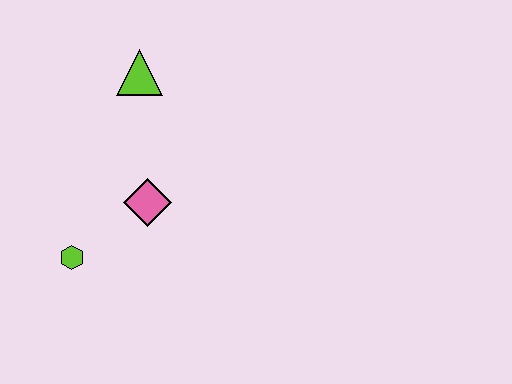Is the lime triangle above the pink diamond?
Yes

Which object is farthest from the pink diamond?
The lime triangle is farthest from the pink diamond.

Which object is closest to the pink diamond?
The lime hexagon is closest to the pink diamond.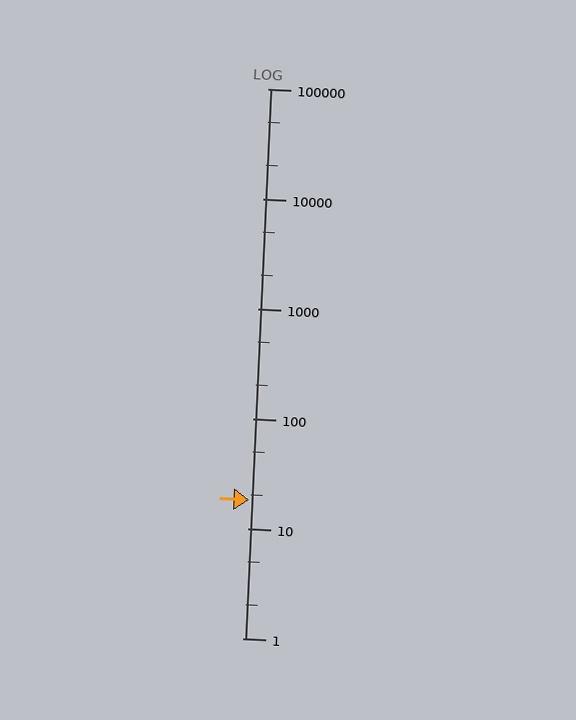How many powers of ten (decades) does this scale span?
The scale spans 5 decades, from 1 to 100000.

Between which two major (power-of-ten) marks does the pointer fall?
The pointer is between 10 and 100.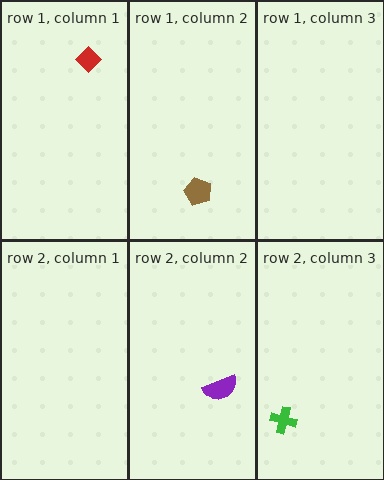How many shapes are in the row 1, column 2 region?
1.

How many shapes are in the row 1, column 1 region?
1.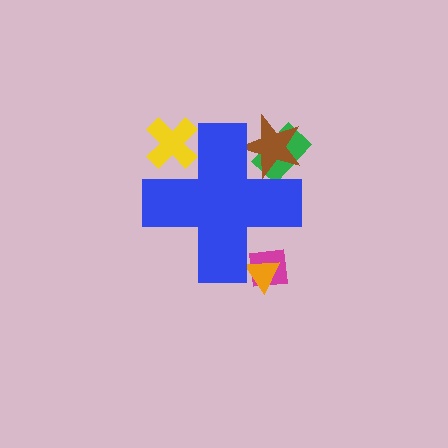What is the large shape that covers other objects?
A blue cross.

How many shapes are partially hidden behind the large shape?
5 shapes are partially hidden.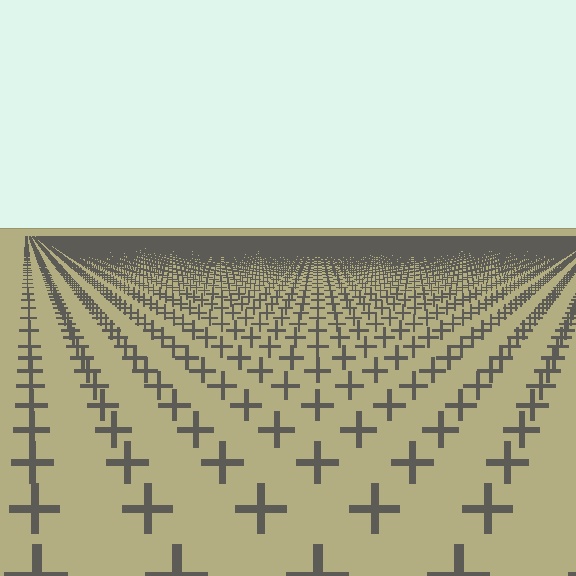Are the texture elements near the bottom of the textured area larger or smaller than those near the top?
Larger. Near the bottom, elements are closer to the viewer and appear at a bigger on-screen size.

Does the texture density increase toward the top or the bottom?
Density increases toward the top.